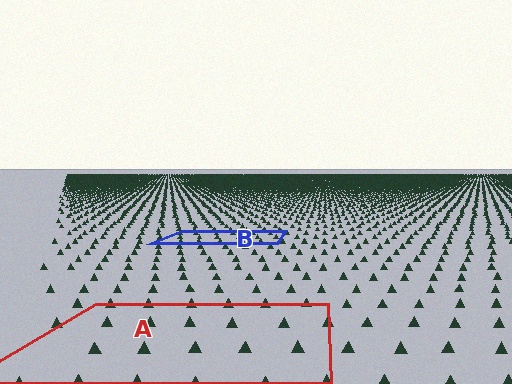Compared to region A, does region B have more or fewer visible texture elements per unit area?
Region B has more texture elements per unit area — they are packed more densely because it is farther away.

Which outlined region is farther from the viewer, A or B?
Region B is farther from the viewer — the texture elements inside it appear smaller and more densely packed.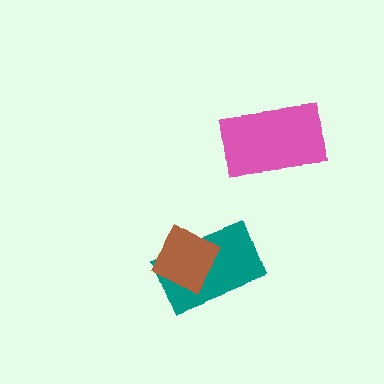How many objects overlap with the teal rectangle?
1 object overlaps with the teal rectangle.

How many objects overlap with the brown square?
1 object overlaps with the brown square.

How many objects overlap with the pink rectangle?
0 objects overlap with the pink rectangle.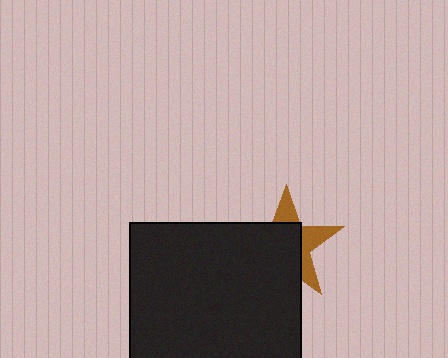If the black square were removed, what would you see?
You would see the complete brown star.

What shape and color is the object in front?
The object in front is a black square.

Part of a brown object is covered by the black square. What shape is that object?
It is a star.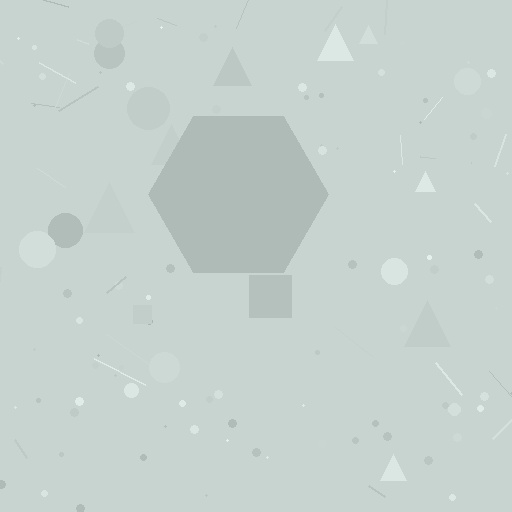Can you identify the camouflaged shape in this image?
The camouflaged shape is a hexagon.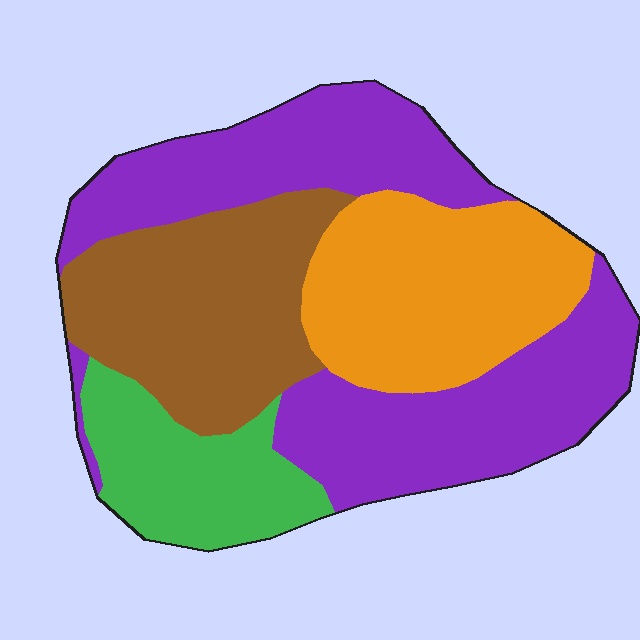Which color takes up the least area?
Green, at roughly 15%.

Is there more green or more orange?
Orange.